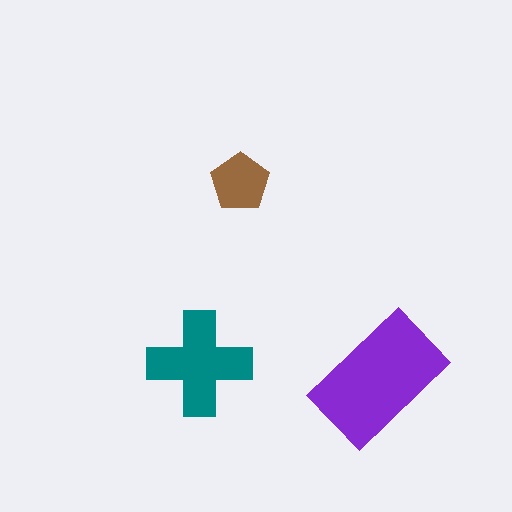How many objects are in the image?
There are 3 objects in the image.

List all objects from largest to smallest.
The purple rectangle, the teal cross, the brown pentagon.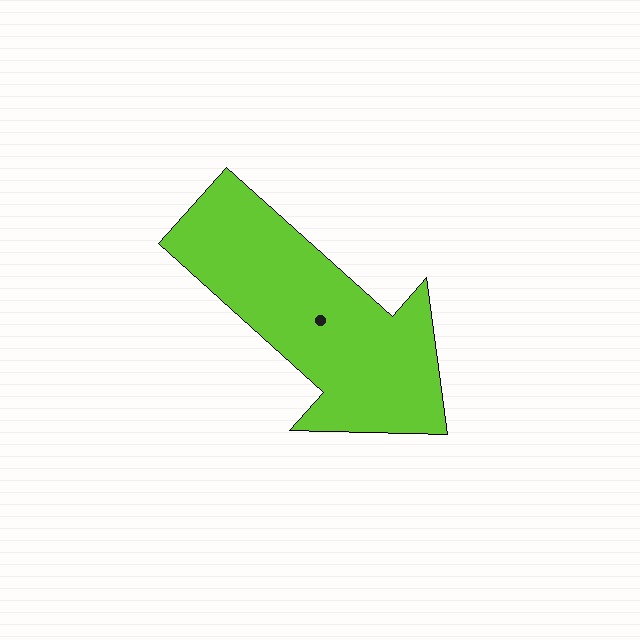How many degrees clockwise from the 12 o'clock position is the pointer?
Approximately 132 degrees.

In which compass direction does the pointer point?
Southeast.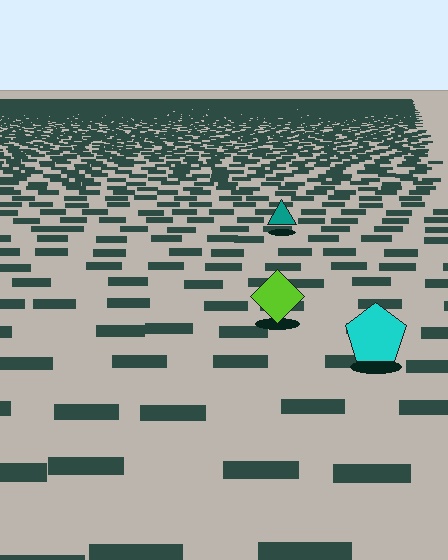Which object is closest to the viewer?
The cyan pentagon is closest. The texture marks near it are larger and more spread out.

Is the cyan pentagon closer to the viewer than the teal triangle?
Yes. The cyan pentagon is closer — you can tell from the texture gradient: the ground texture is coarser near it.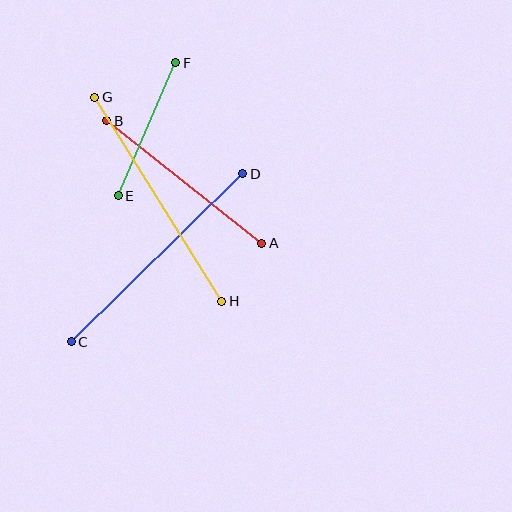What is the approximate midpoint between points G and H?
The midpoint is at approximately (158, 199) pixels.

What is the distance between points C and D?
The distance is approximately 240 pixels.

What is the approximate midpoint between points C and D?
The midpoint is at approximately (157, 258) pixels.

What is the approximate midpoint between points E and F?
The midpoint is at approximately (147, 129) pixels.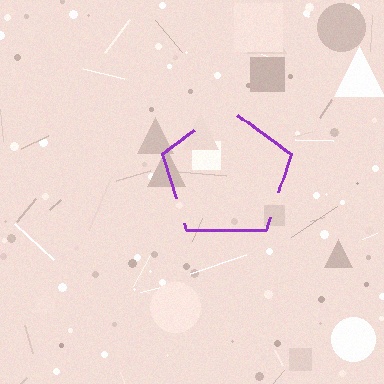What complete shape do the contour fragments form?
The contour fragments form a pentagon.